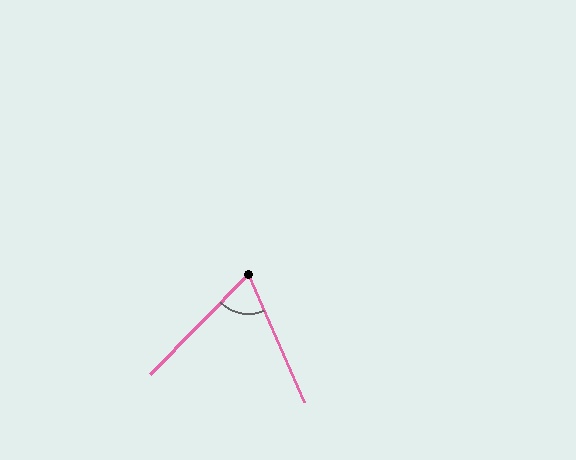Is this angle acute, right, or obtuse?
It is acute.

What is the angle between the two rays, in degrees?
Approximately 68 degrees.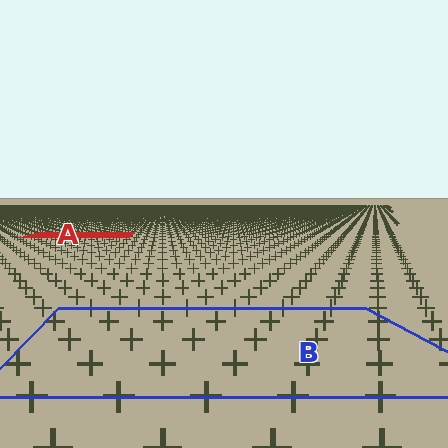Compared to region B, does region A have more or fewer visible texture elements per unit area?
Region A has more texture elements per unit area — they are packed more densely because it is farther away.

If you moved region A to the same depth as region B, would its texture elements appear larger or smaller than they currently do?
They would appear larger. At a closer depth, the same texture elements are projected at a bigger on-screen size.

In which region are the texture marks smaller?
The texture marks are smaller in region A, because it is farther away.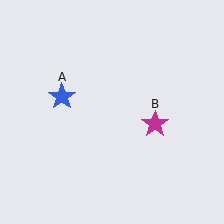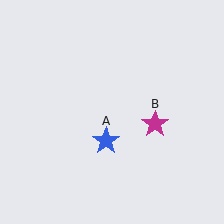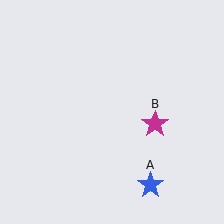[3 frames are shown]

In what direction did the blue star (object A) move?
The blue star (object A) moved down and to the right.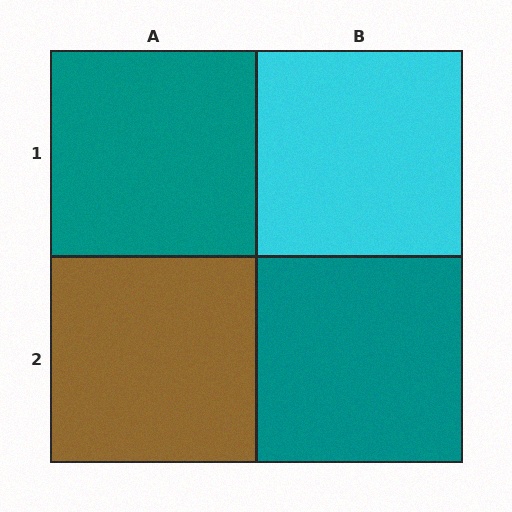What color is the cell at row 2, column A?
Brown.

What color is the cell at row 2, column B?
Teal.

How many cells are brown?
1 cell is brown.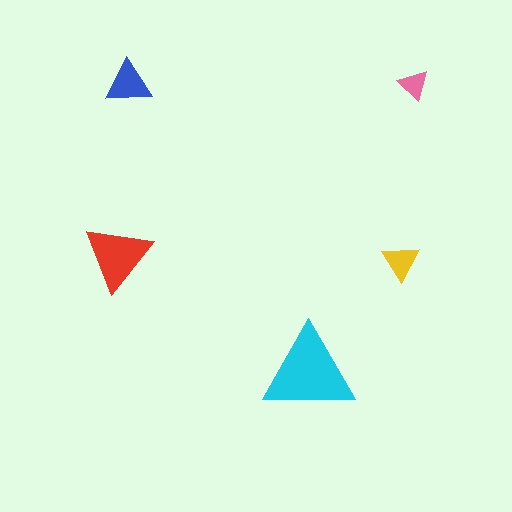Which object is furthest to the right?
The pink triangle is rightmost.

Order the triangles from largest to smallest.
the cyan one, the red one, the blue one, the yellow one, the pink one.